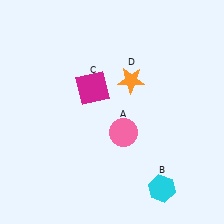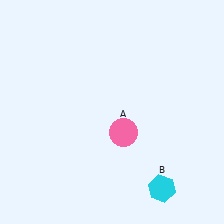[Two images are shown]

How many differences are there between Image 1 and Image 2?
There are 2 differences between the two images.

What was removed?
The orange star (D), the magenta square (C) were removed in Image 2.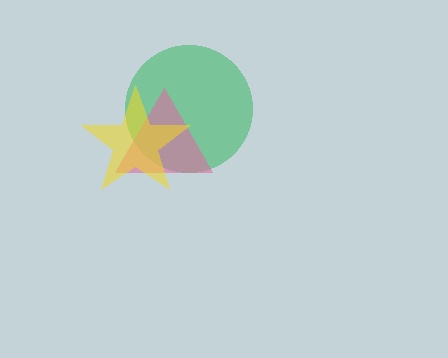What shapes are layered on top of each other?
The layered shapes are: a green circle, a pink triangle, a yellow star.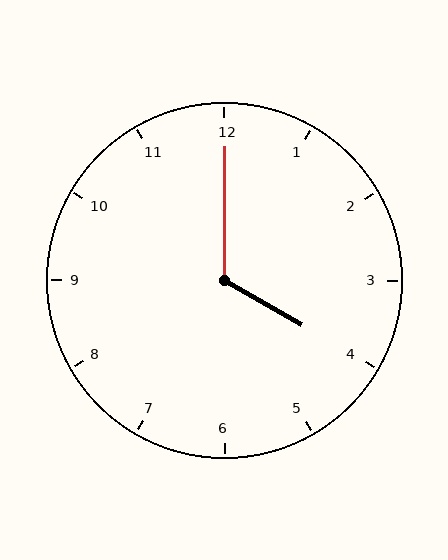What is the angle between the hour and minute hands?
Approximately 120 degrees.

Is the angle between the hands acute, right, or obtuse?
It is obtuse.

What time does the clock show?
4:00.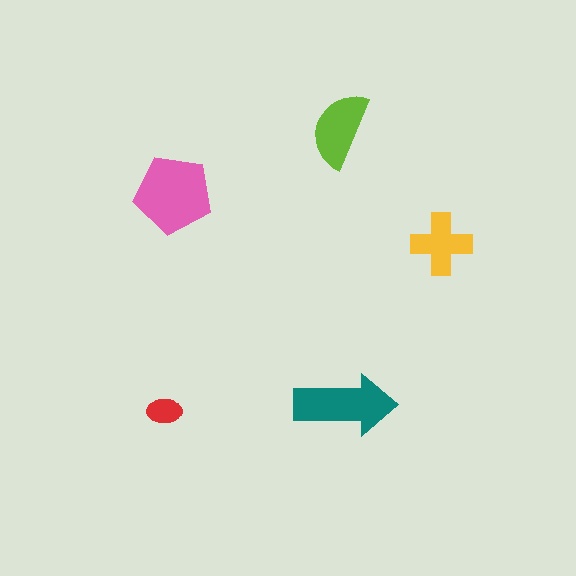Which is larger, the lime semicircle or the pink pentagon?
The pink pentagon.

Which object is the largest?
The pink pentagon.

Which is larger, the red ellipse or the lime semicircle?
The lime semicircle.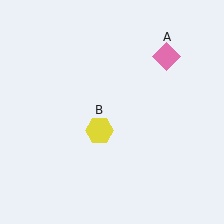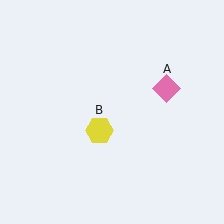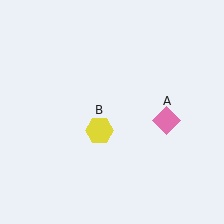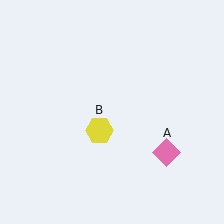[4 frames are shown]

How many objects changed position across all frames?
1 object changed position: pink diamond (object A).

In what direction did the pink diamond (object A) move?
The pink diamond (object A) moved down.